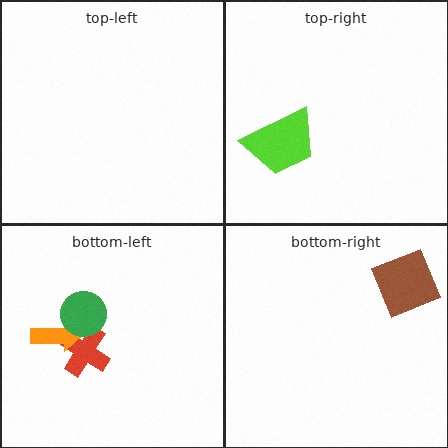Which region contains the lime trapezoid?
The top-right region.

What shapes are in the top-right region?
The lime trapezoid.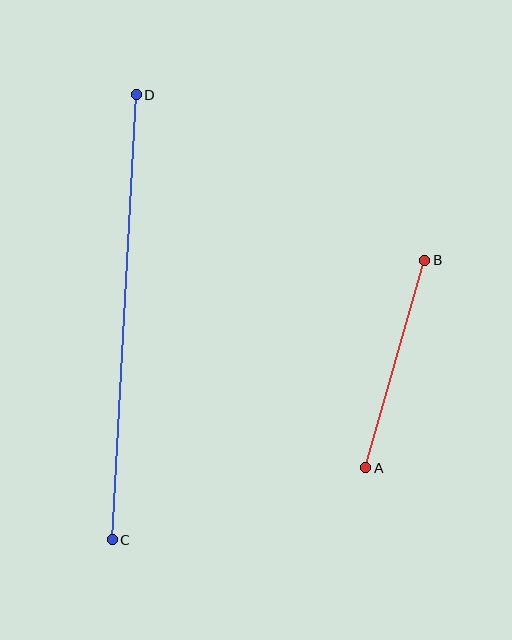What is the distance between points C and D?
The distance is approximately 446 pixels.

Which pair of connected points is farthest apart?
Points C and D are farthest apart.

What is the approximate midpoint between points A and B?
The midpoint is at approximately (395, 364) pixels.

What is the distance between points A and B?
The distance is approximately 216 pixels.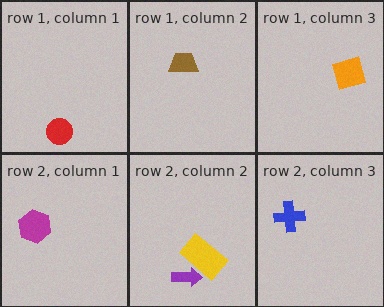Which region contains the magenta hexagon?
The row 2, column 1 region.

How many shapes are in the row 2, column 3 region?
1.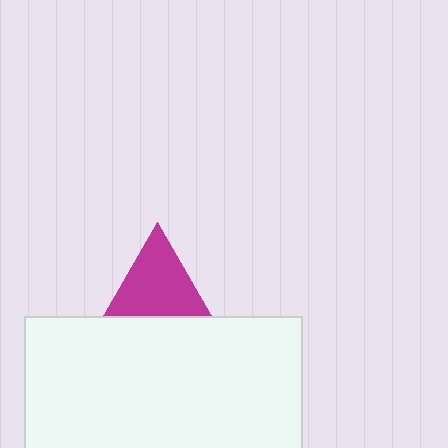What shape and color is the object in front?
The object in front is a white rectangle.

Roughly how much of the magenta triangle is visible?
About half of it is visible (roughly 61%).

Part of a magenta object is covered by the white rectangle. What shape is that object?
It is a triangle.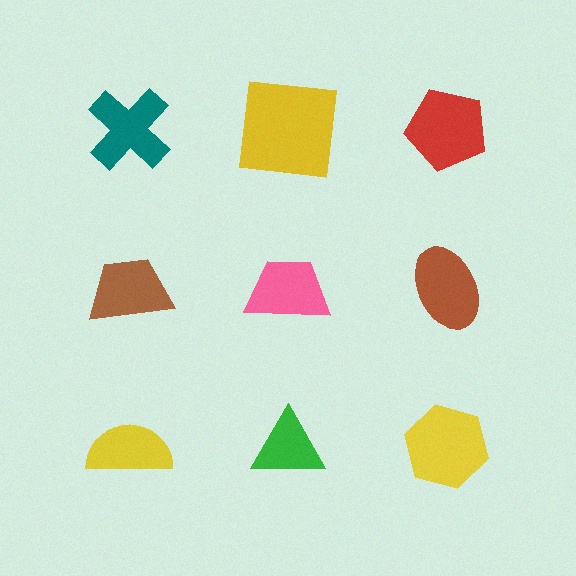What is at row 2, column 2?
A pink trapezoid.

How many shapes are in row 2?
3 shapes.